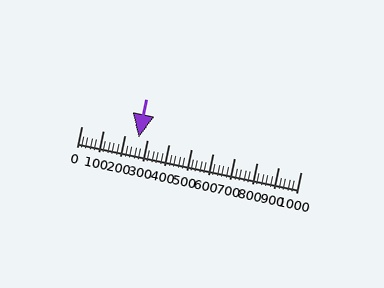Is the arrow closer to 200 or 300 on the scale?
The arrow is closer to 300.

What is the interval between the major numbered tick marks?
The major tick marks are spaced 100 units apart.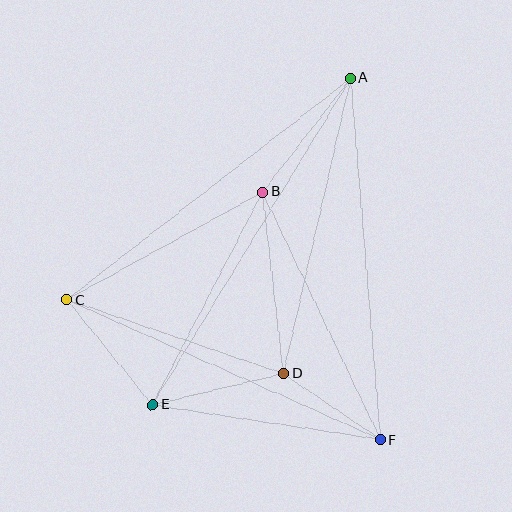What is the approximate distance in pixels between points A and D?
The distance between A and D is approximately 303 pixels.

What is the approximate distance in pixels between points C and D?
The distance between C and D is approximately 229 pixels.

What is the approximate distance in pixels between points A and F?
The distance between A and F is approximately 363 pixels.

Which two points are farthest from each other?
Points A and E are farthest from each other.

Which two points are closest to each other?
Points D and F are closest to each other.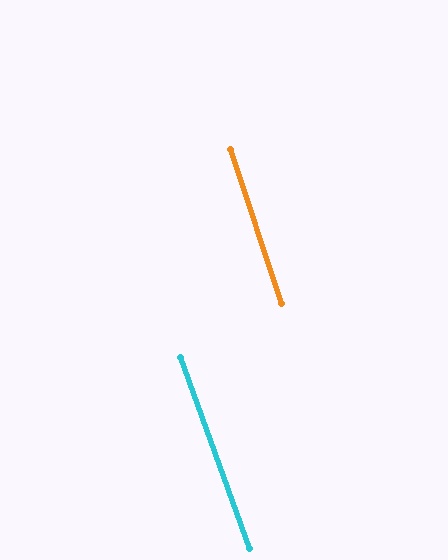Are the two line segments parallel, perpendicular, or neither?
Parallel — their directions differ by only 1.7°.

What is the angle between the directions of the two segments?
Approximately 2 degrees.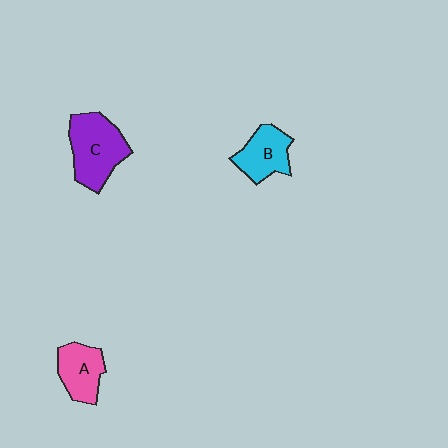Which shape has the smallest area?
Shape A (pink).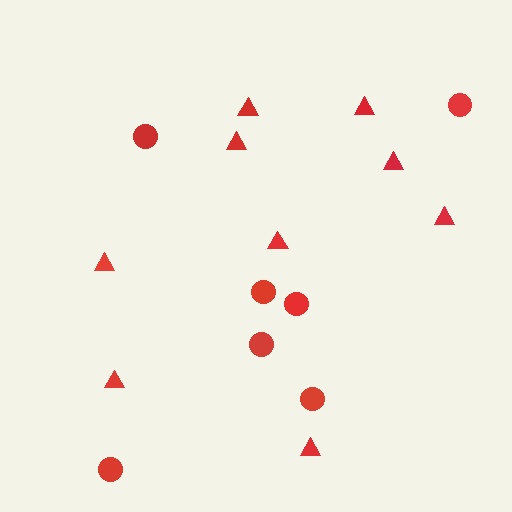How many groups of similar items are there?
There are 2 groups: one group of circles (7) and one group of triangles (9).